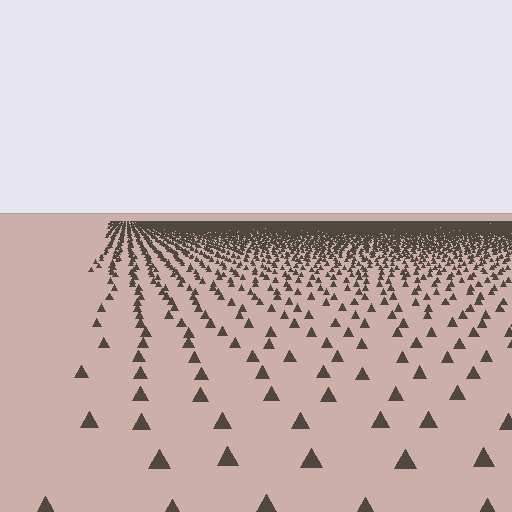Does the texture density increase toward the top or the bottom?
Density increases toward the top.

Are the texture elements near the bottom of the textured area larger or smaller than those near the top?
Larger. Near the bottom, elements are closer to the viewer and appear at a bigger on-screen size.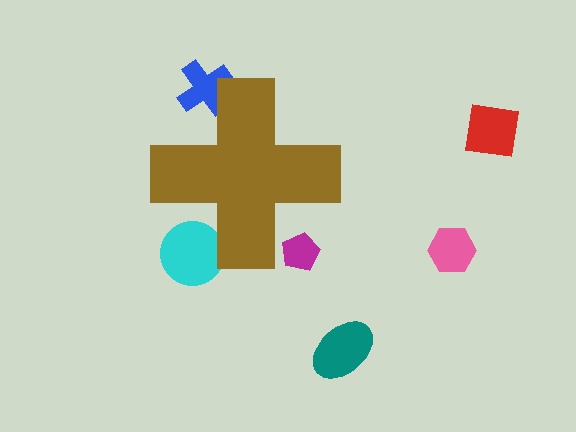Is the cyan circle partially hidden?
Yes, the cyan circle is partially hidden behind the brown cross.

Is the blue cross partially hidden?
Yes, the blue cross is partially hidden behind the brown cross.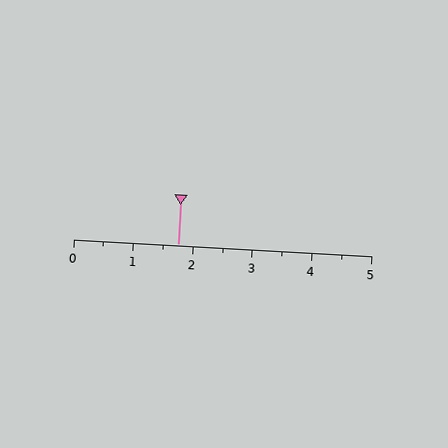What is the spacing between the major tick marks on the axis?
The major ticks are spaced 1 apart.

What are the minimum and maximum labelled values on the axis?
The axis runs from 0 to 5.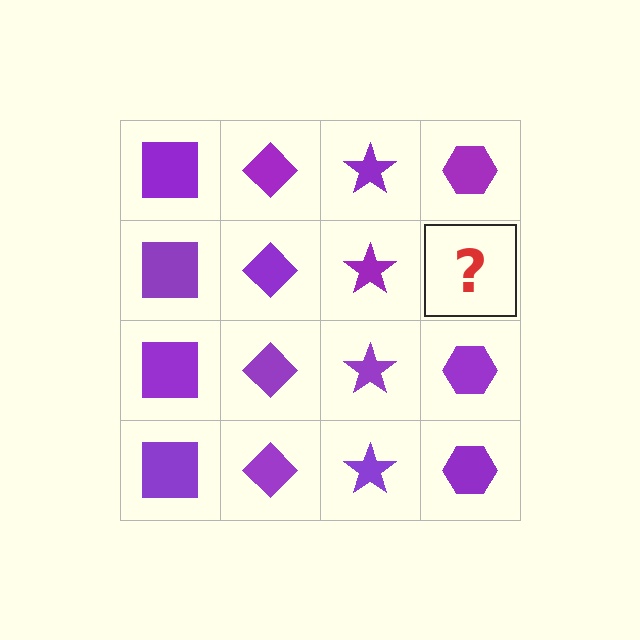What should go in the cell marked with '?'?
The missing cell should contain a purple hexagon.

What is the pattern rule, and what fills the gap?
The rule is that each column has a consistent shape. The gap should be filled with a purple hexagon.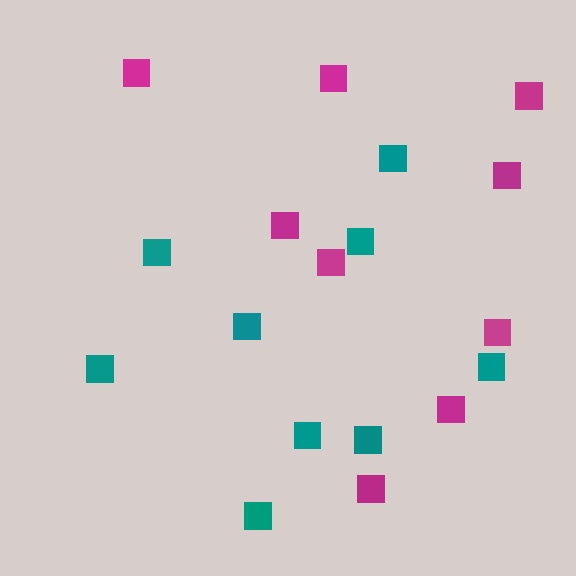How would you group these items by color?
There are 2 groups: one group of teal squares (9) and one group of magenta squares (9).